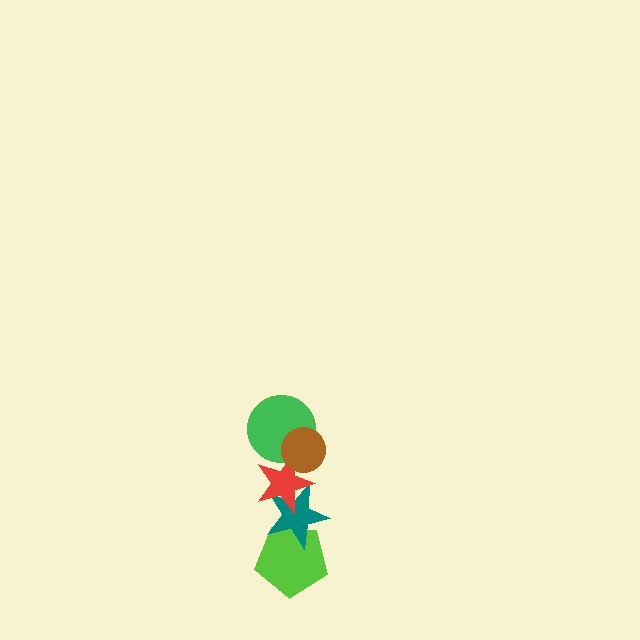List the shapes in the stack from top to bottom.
From top to bottom: the brown circle, the green circle, the red star, the teal star, the lime pentagon.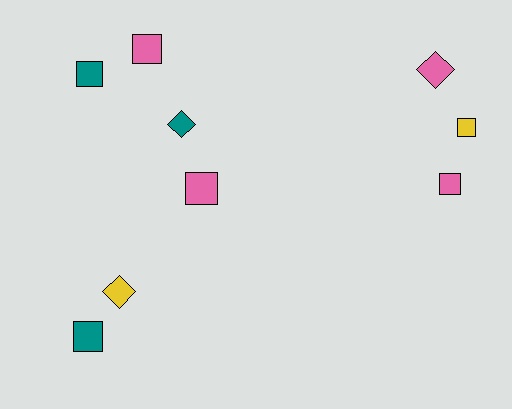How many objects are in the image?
There are 9 objects.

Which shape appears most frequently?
Square, with 6 objects.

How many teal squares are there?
There are 2 teal squares.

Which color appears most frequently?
Pink, with 4 objects.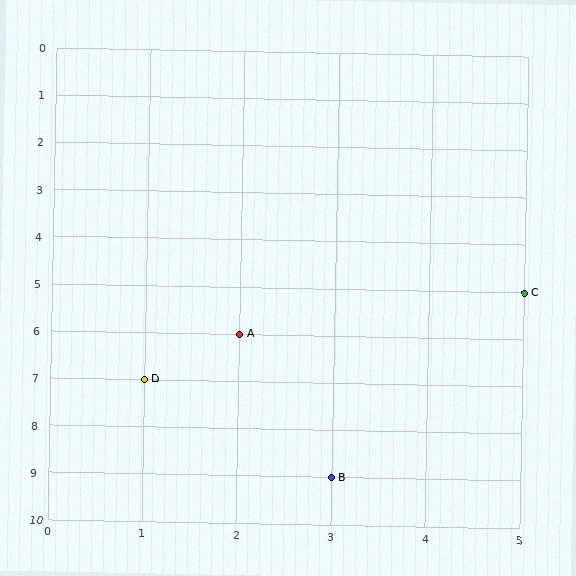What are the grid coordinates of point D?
Point D is at grid coordinates (1, 7).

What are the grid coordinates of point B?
Point B is at grid coordinates (3, 9).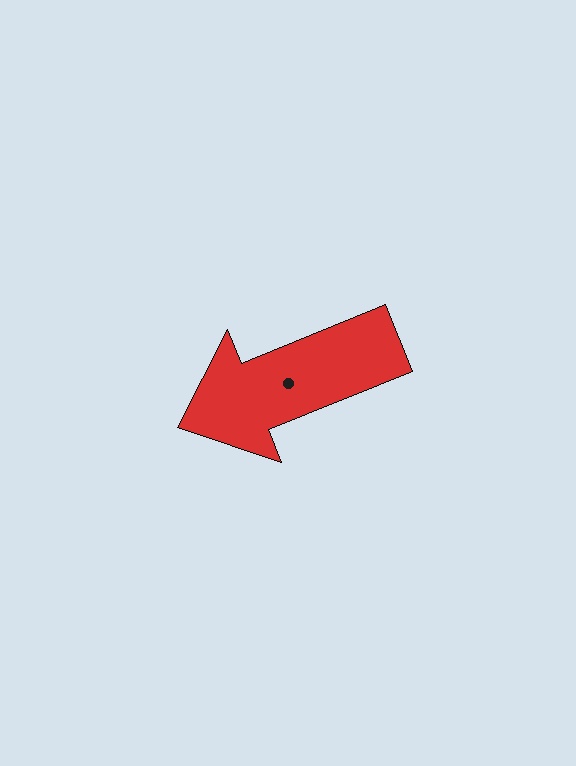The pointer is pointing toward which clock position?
Roughly 8 o'clock.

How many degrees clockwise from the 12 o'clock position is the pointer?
Approximately 248 degrees.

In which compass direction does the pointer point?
West.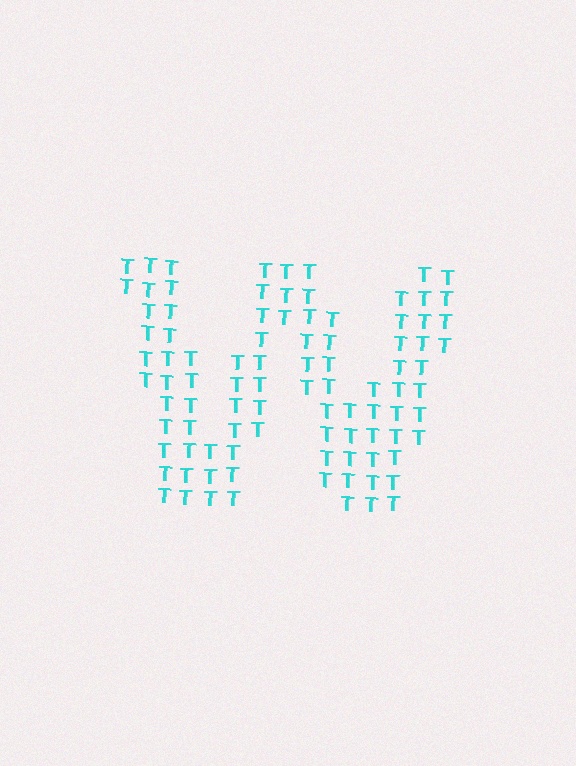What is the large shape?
The large shape is the letter W.